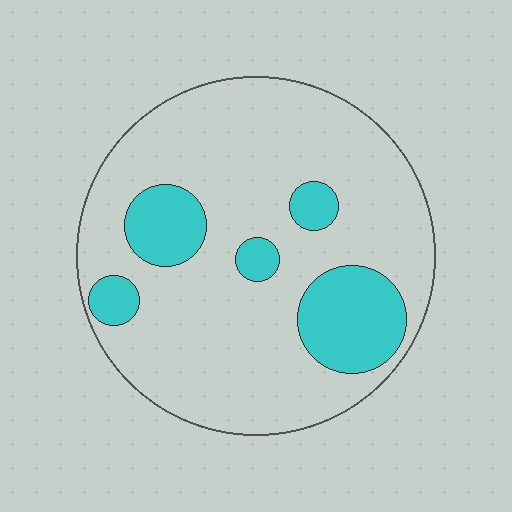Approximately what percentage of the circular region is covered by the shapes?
Approximately 20%.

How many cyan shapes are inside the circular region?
5.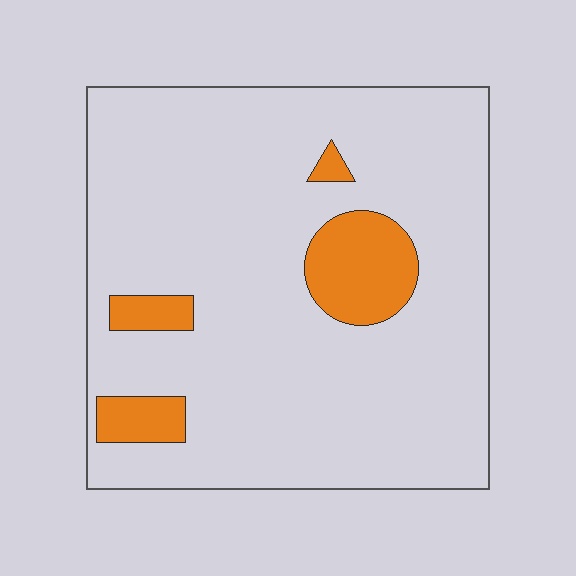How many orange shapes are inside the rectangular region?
4.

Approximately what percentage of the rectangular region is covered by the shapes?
Approximately 10%.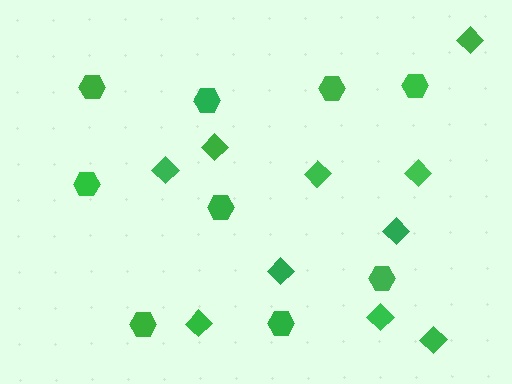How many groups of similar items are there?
There are 2 groups: one group of hexagons (9) and one group of diamonds (10).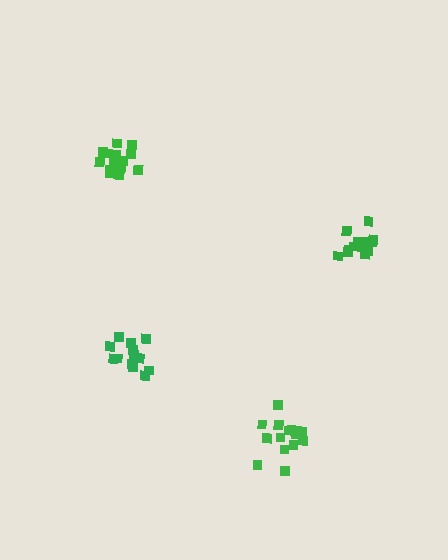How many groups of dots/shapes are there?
There are 4 groups.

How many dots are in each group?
Group 1: 17 dots, Group 2: 15 dots, Group 3: 13 dots, Group 4: 16 dots (61 total).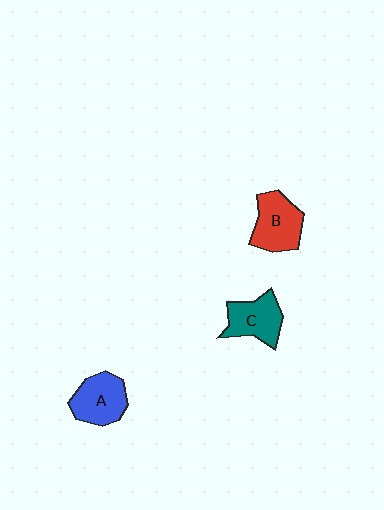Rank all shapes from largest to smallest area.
From largest to smallest: B (red), A (blue), C (teal).